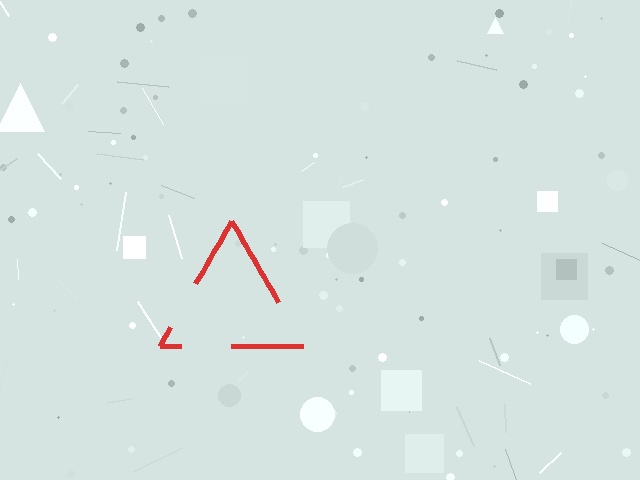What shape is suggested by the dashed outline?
The dashed outline suggests a triangle.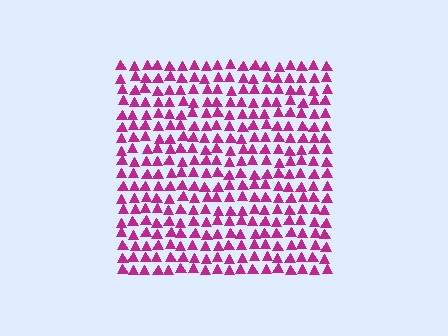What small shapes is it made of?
It is made of small triangles.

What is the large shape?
The large shape is a square.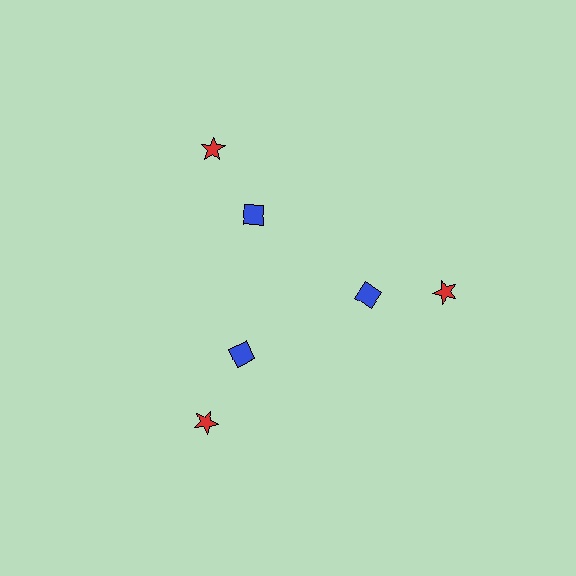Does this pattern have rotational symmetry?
Yes, this pattern has 3-fold rotational symmetry. It looks the same after rotating 120 degrees around the center.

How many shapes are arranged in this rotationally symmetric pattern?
There are 6 shapes, arranged in 3 groups of 2.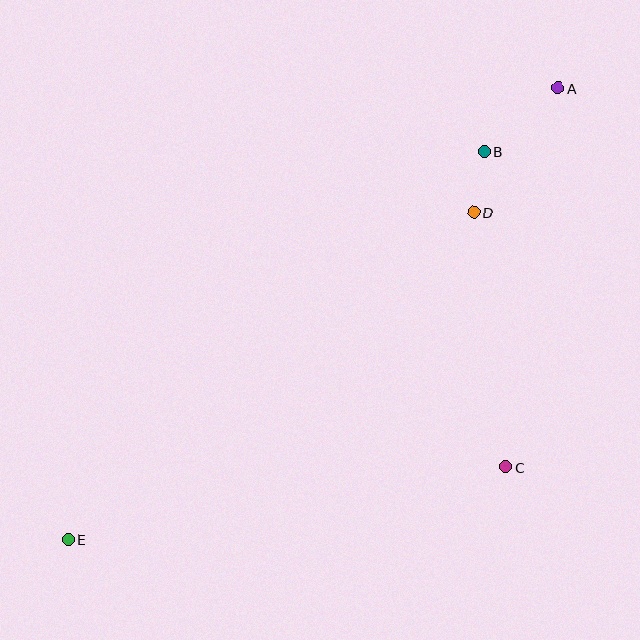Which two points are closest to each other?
Points B and D are closest to each other.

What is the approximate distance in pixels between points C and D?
The distance between C and D is approximately 257 pixels.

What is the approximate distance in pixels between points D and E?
The distance between D and E is approximately 521 pixels.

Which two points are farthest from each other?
Points A and E are farthest from each other.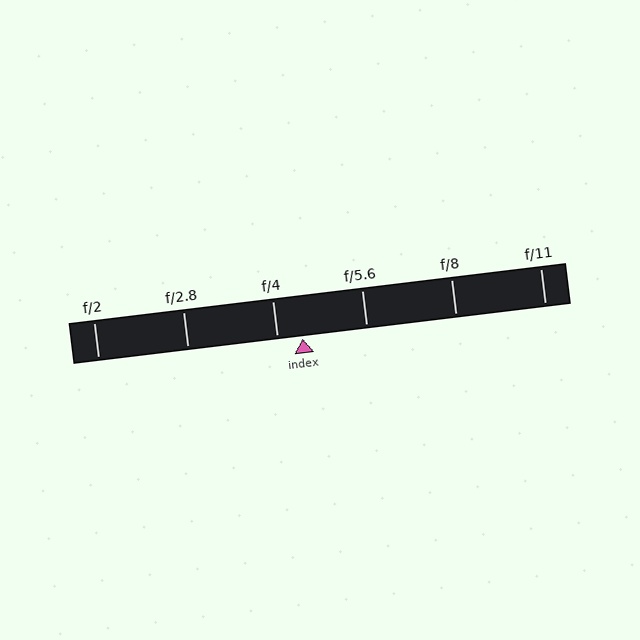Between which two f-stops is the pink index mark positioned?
The index mark is between f/4 and f/5.6.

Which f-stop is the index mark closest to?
The index mark is closest to f/4.